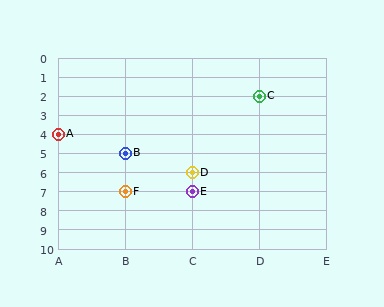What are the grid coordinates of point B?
Point B is at grid coordinates (B, 5).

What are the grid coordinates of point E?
Point E is at grid coordinates (C, 7).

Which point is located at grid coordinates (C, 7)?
Point E is at (C, 7).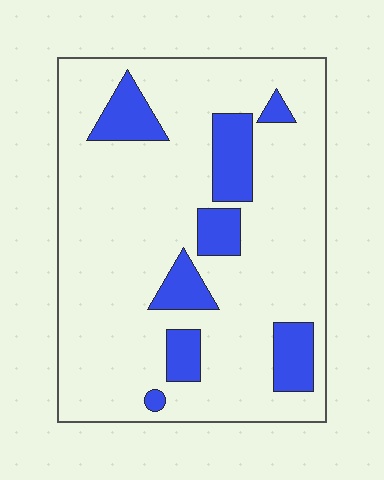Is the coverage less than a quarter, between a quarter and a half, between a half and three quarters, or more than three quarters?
Less than a quarter.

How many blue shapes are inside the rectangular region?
8.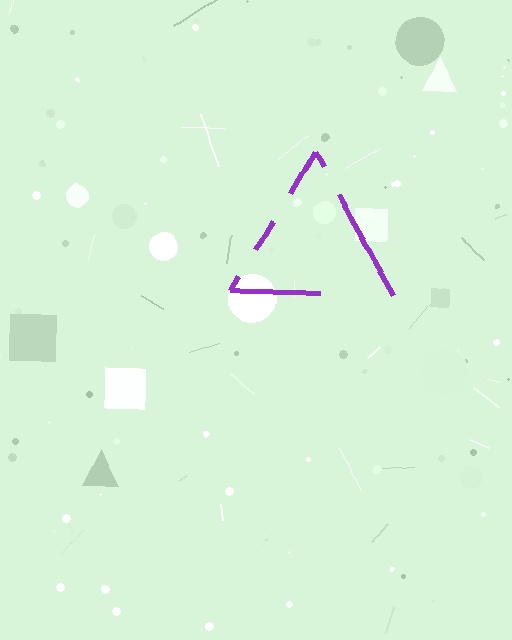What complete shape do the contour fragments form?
The contour fragments form a triangle.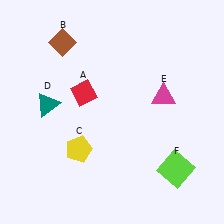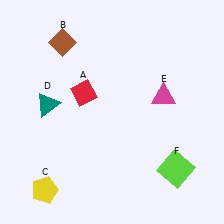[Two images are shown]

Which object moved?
The yellow pentagon (C) moved down.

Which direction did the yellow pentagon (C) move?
The yellow pentagon (C) moved down.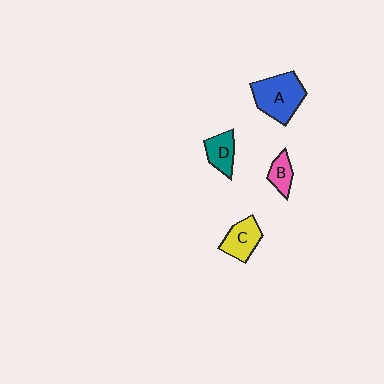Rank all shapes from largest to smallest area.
From largest to smallest: A (blue), C (yellow), D (teal), B (pink).